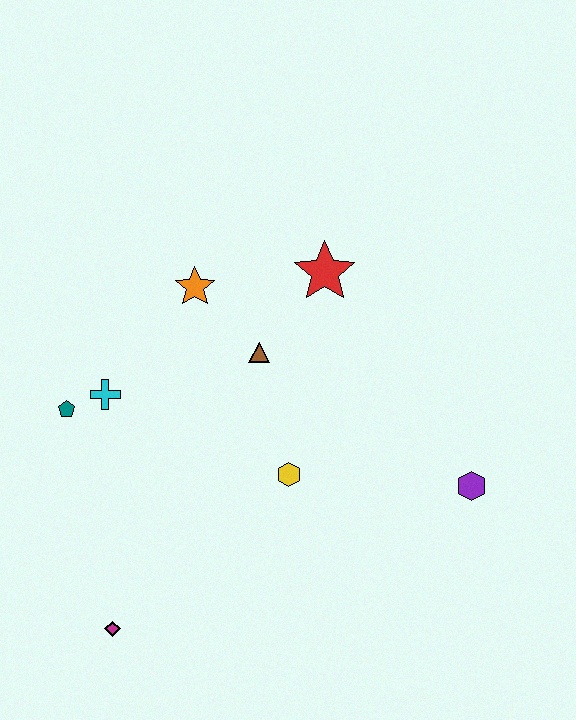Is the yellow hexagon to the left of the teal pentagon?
No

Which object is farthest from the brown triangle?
The magenta diamond is farthest from the brown triangle.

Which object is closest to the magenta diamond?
The teal pentagon is closest to the magenta diamond.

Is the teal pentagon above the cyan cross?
No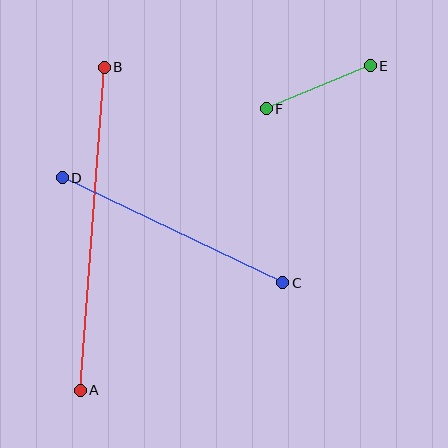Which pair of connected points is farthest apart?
Points A and B are farthest apart.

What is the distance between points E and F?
The distance is approximately 112 pixels.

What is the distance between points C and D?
The distance is approximately 244 pixels.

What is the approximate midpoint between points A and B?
The midpoint is at approximately (92, 229) pixels.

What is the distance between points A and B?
The distance is approximately 324 pixels.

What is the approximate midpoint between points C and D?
The midpoint is at approximately (172, 230) pixels.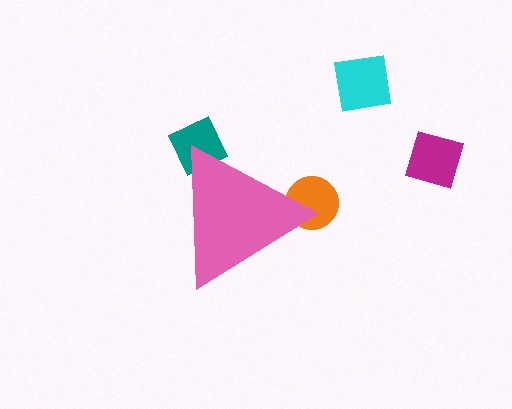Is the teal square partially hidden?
Yes, the teal square is partially hidden behind the pink triangle.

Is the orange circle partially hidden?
Yes, the orange circle is partially hidden behind the pink triangle.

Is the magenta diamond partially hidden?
No, the magenta diamond is fully visible.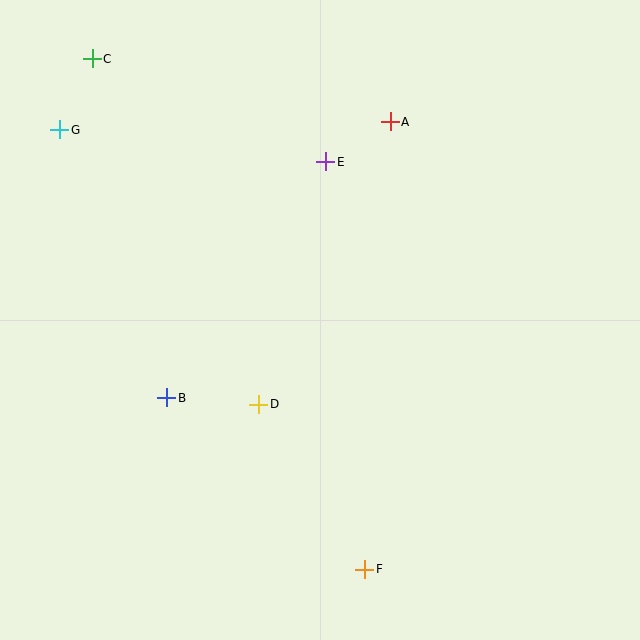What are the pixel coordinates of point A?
Point A is at (390, 122).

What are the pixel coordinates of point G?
Point G is at (60, 130).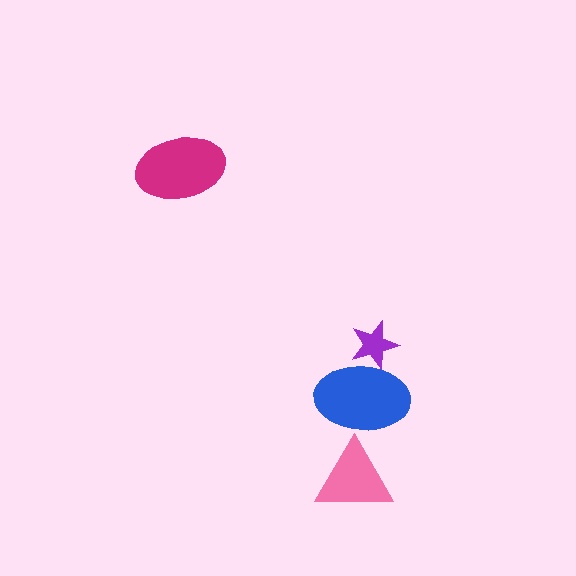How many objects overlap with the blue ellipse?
2 objects overlap with the blue ellipse.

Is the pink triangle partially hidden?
Yes, it is partially covered by another shape.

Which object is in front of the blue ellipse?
The purple star is in front of the blue ellipse.